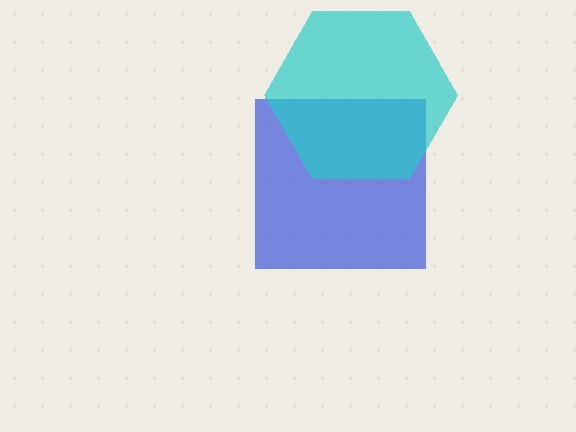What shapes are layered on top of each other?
The layered shapes are: a blue square, a cyan hexagon.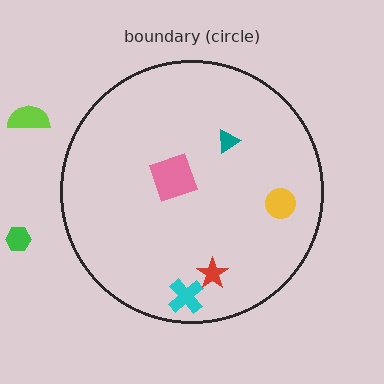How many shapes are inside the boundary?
5 inside, 2 outside.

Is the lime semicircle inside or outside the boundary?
Outside.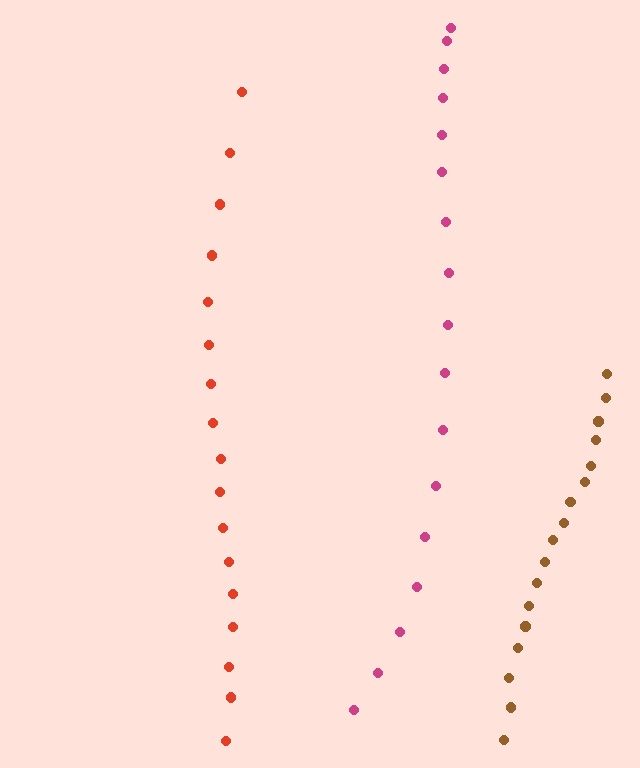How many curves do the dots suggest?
There are 3 distinct paths.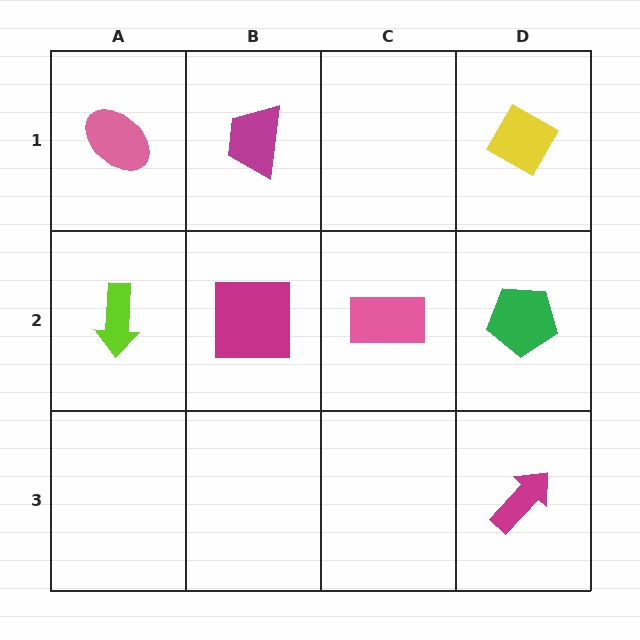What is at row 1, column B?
A magenta trapezoid.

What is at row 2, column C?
A pink rectangle.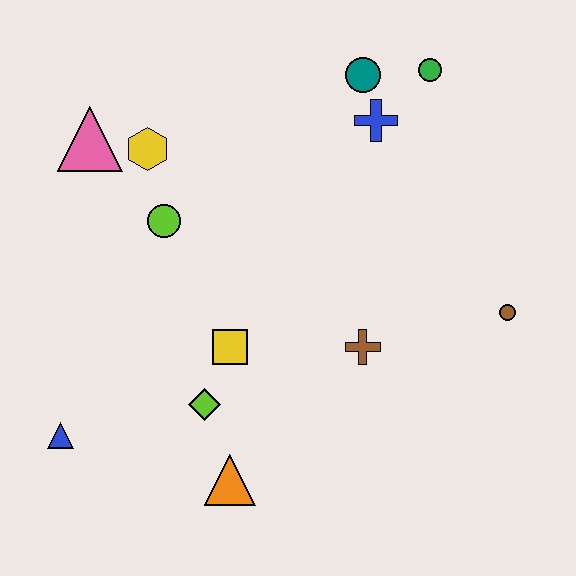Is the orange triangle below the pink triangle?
Yes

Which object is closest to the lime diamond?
The yellow square is closest to the lime diamond.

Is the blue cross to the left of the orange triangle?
No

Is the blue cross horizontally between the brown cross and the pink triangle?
No